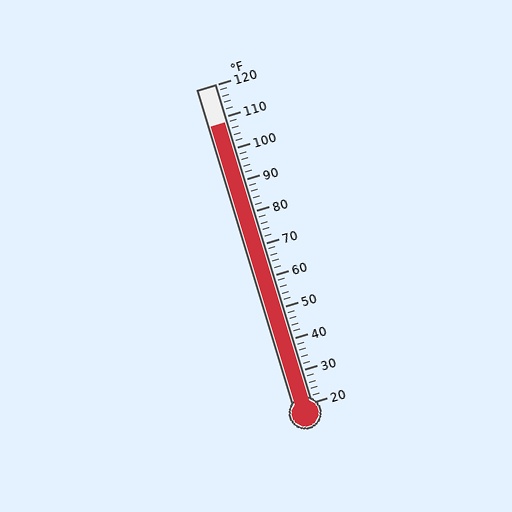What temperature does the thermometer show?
The thermometer shows approximately 108°F.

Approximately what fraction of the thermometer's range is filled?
The thermometer is filled to approximately 90% of its range.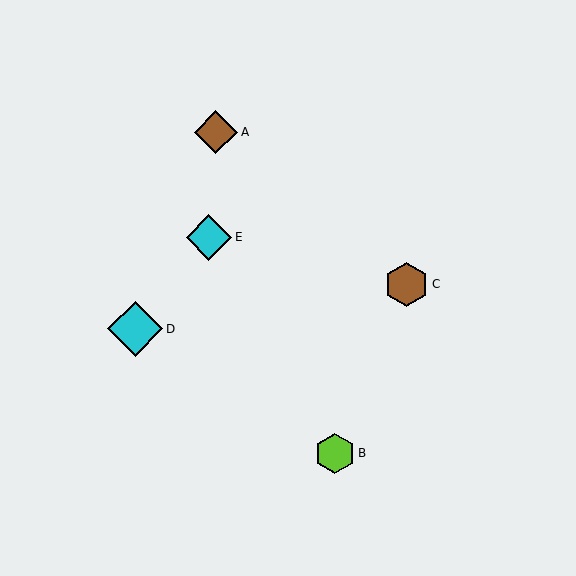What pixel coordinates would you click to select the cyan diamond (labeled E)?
Click at (209, 237) to select the cyan diamond E.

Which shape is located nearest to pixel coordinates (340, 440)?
The lime hexagon (labeled B) at (335, 453) is nearest to that location.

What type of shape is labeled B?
Shape B is a lime hexagon.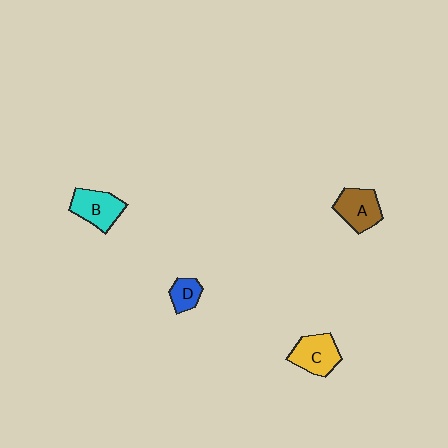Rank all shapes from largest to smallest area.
From largest to smallest: C (yellow), B (cyan), A (brown), D (blue).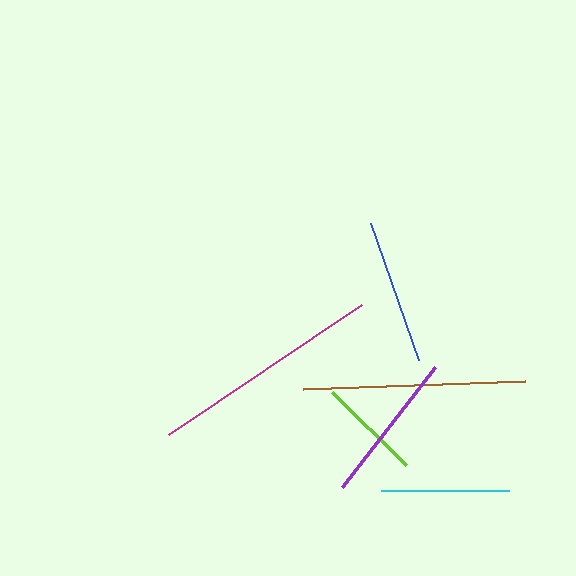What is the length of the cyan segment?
The cyan segment is approximately 129 pixels long.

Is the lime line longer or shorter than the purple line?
The purple line is longer than the lime line.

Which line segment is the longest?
The magenta line is the longest at approximately 233 pixels.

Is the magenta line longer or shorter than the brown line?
The magenta line is longer than the brown line.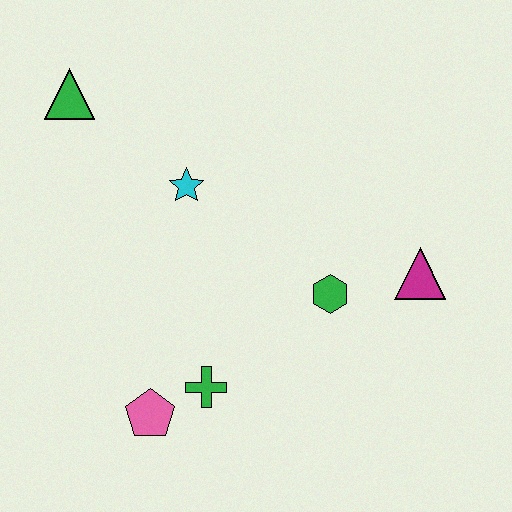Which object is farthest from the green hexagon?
The green triangle is farthest from the green hexagon.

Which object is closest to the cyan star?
The green triangle is closest to the cyan star.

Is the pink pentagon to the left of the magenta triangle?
Yes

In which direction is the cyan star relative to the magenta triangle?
The cyan star is to the left of the magenta triangle.